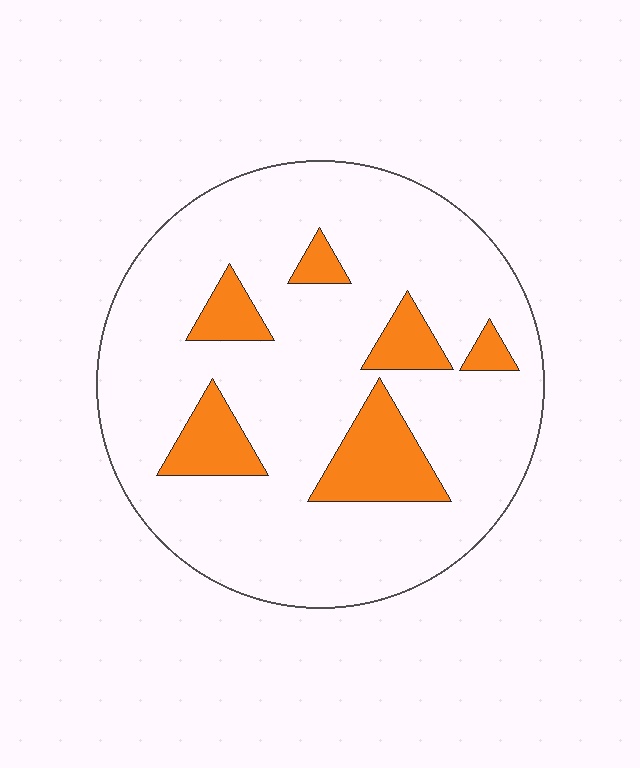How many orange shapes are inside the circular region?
6.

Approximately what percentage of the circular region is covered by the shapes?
Approximately 15%.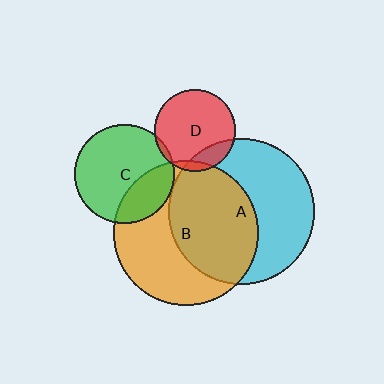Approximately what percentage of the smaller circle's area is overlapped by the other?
Approximately 5%.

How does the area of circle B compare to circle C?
Approximately 2.1 times.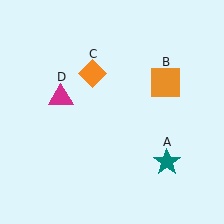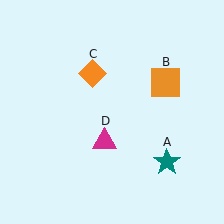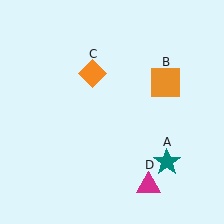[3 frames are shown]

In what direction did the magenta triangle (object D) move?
The magenta triangle (object D) moved down and to the right.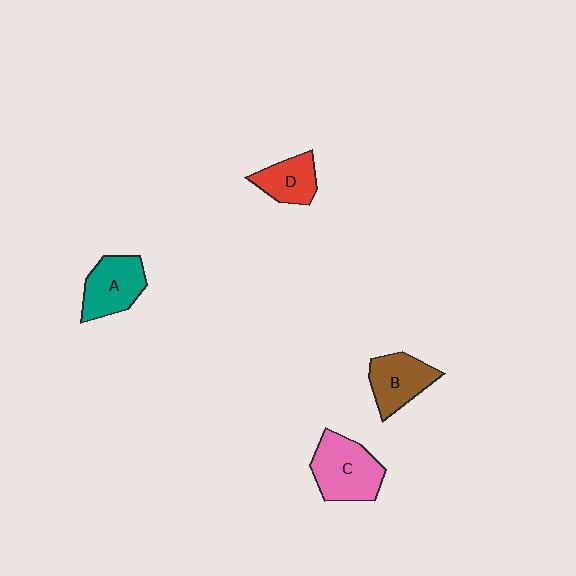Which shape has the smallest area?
Shape D (red).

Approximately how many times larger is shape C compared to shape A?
Approximately 1.2 times.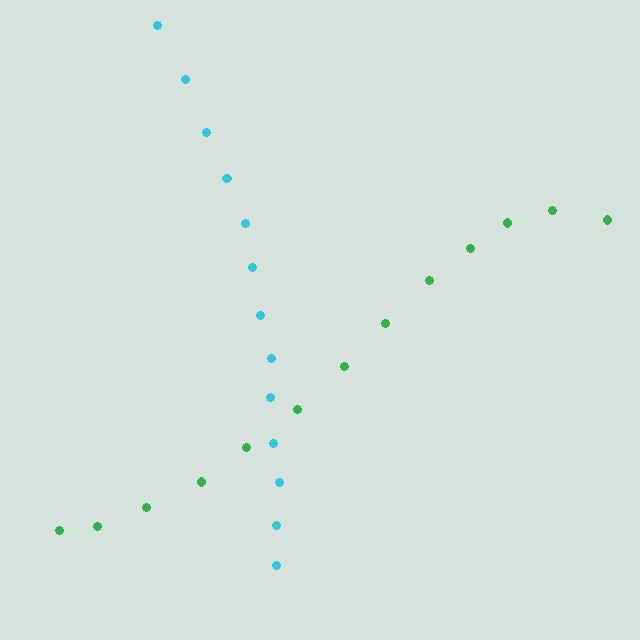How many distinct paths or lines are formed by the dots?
There are 2 distinct paths.